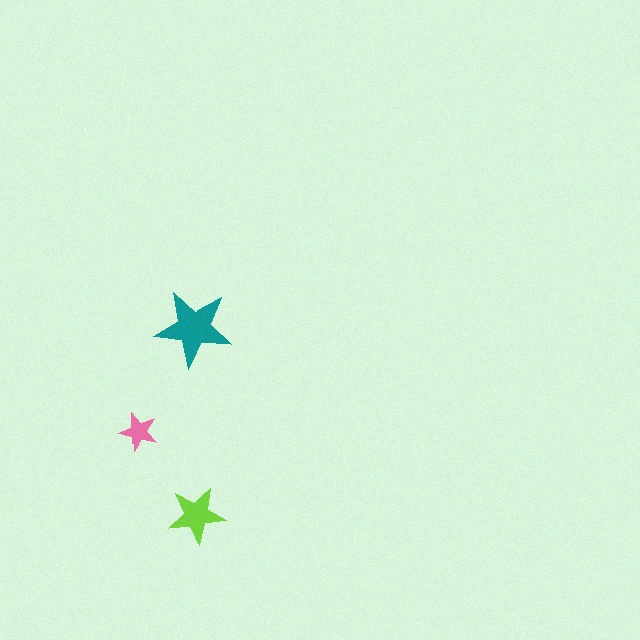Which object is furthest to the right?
The lime star is rightmost.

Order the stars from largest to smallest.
the teal one, the lime one, the pink one.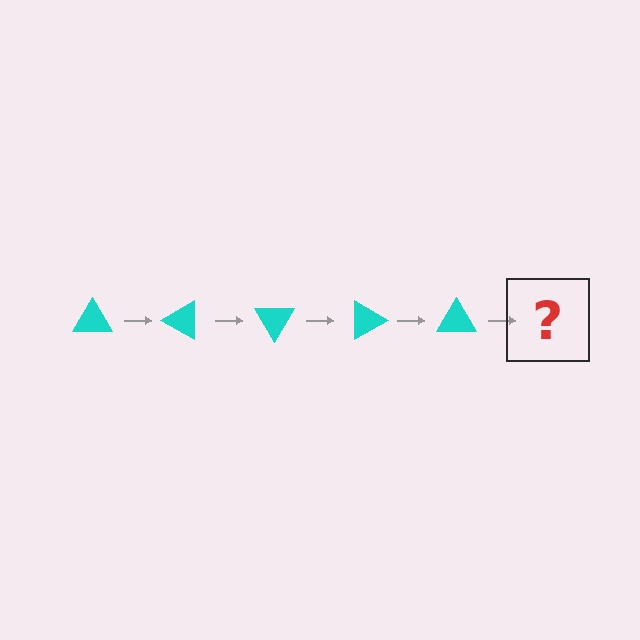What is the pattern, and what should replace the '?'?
The pattern is that the triangle rotates 30 degrees each step. The '?' should be a cyan triangle rotated 150 degrees.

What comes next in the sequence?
The next element should be a cyan triangle rotated 150 degrees.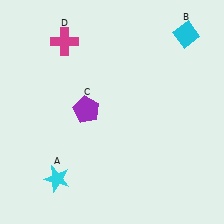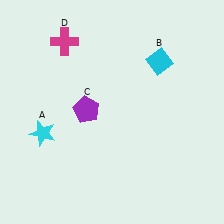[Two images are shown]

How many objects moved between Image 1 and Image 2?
2 objects moved between the two images.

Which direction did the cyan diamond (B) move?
The cyan diamond (B) moved down.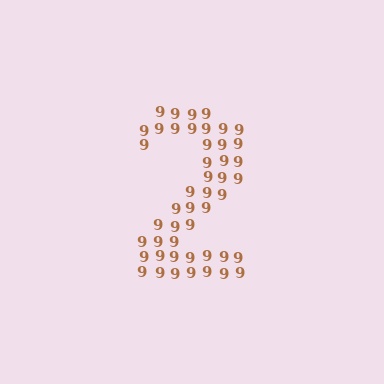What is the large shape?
The large shape is the digit 2.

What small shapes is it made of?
It is made of small digit 9's.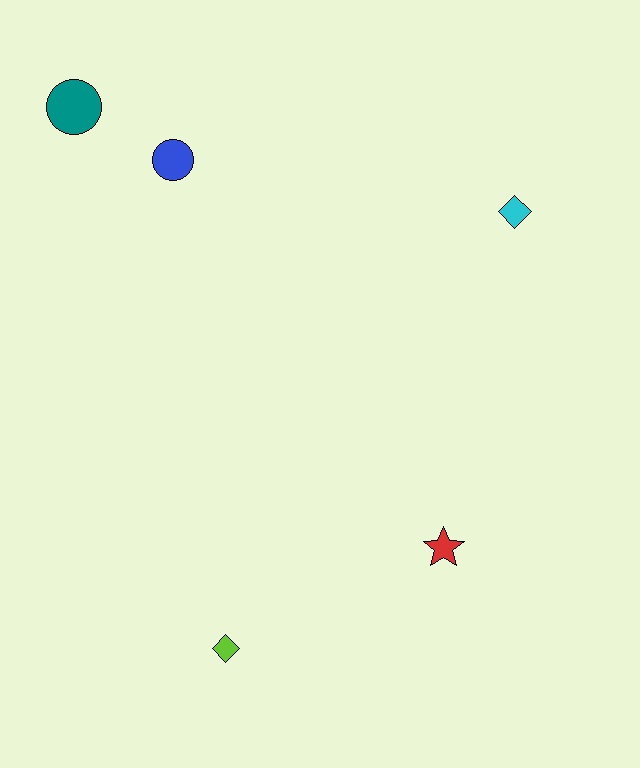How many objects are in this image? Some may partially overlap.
There are 5 objects.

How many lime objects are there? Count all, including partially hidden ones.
There is 1 lime object.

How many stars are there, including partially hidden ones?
There is 1 star.